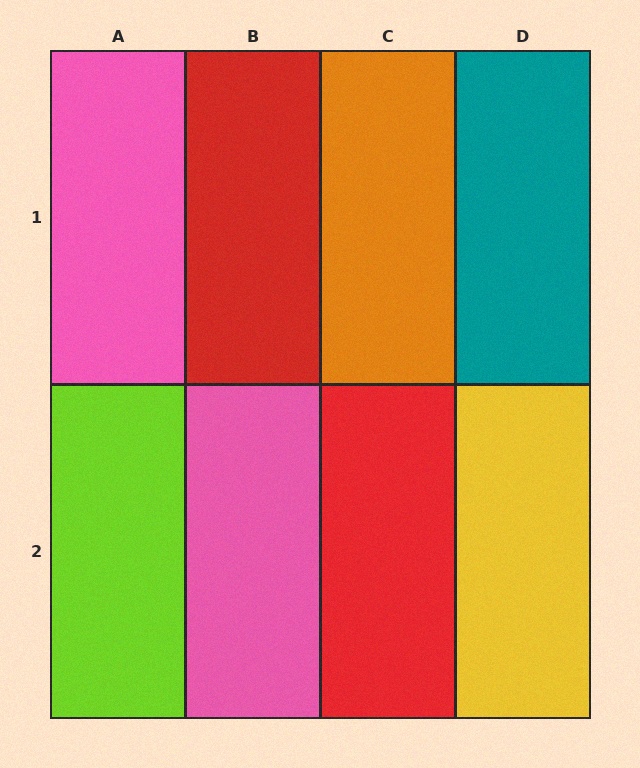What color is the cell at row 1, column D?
Teal.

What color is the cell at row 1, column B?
Red.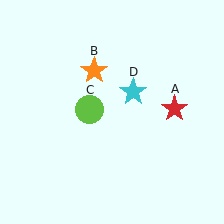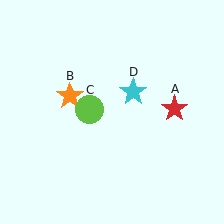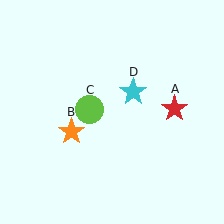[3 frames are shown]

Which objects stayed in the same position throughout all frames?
Red star (object A) and lime circle (object C) and cyan star (object D) remained stationary.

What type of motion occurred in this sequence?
The orange star (object B) rotated counterclockwise around the center of the scene.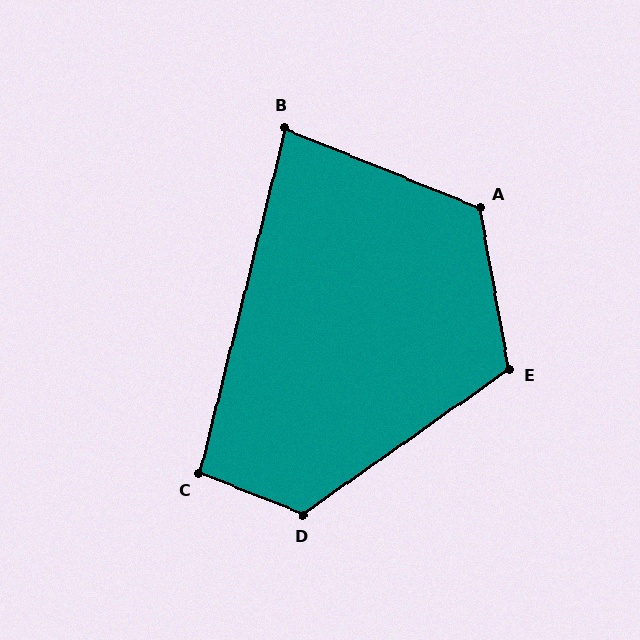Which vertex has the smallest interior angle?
B, at approximately 82 degrees.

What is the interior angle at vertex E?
Approximately 115 degrees (obtuse).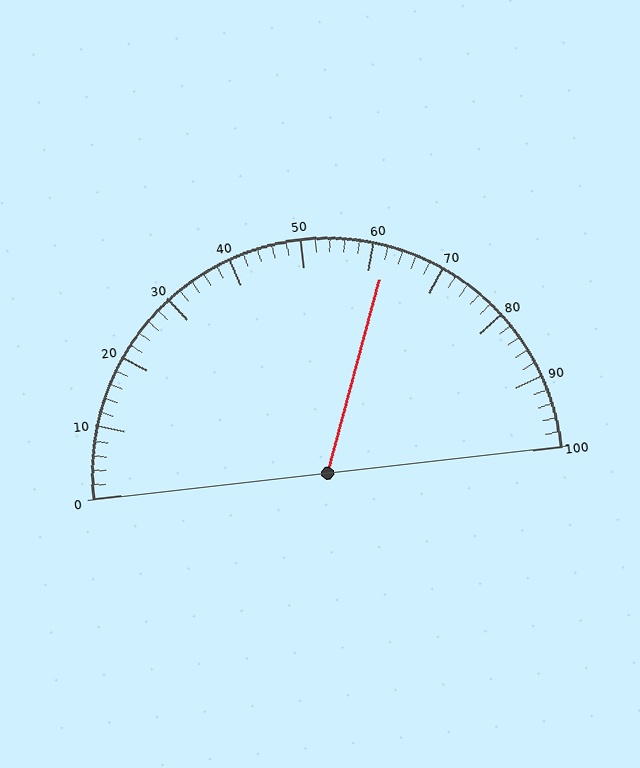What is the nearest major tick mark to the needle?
The nearest major tick mark is 60.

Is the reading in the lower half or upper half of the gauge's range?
The reading is in the upper half of the range (0 to 100).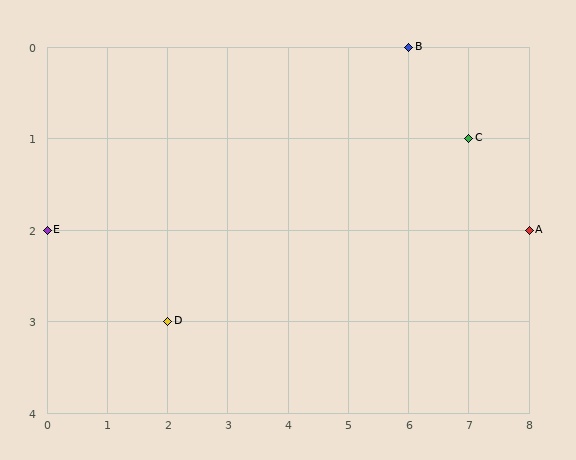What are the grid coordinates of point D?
Point D is at grid coordinates (2, 3).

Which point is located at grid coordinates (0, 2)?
Point E is at (0, 2).